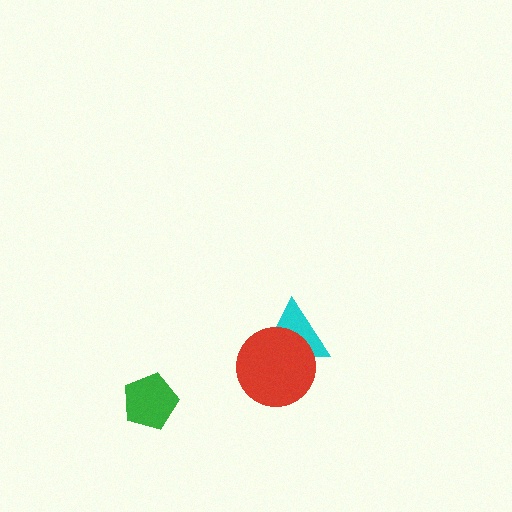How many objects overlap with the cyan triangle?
1 object overlaps with the cyan triangle.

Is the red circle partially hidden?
No, no other shape covers it.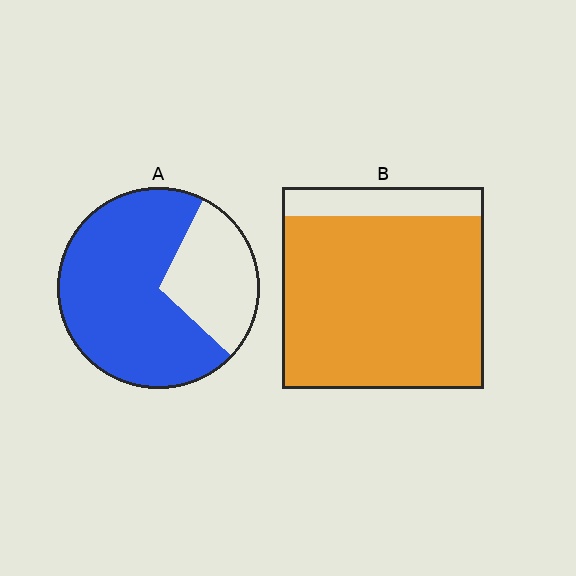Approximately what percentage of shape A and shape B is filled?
A is approximately 70% and B is approximately 85%.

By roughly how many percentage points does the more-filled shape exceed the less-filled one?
By roughly 15 percentage points (B over A).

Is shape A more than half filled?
Yes.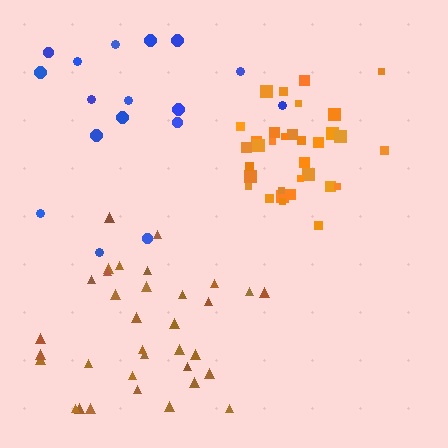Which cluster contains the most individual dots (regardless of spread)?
Brown (34).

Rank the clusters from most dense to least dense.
orange, brown, blue.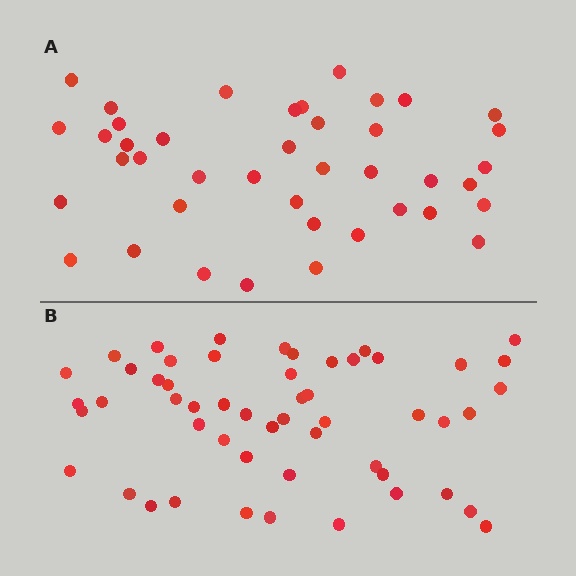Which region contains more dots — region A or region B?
Region B (the bottom region) has more dots.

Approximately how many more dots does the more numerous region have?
Region B has roughly 12 or so more dots than region A.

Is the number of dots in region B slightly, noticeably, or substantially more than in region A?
Region B has noticeably more, but not dramatically so. The ratio is roughly 1.3 to 1.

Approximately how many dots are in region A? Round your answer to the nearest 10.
About 40 dots. (The exact count is 41, which rounds to 40.)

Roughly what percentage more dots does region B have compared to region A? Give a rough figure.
About 30% more.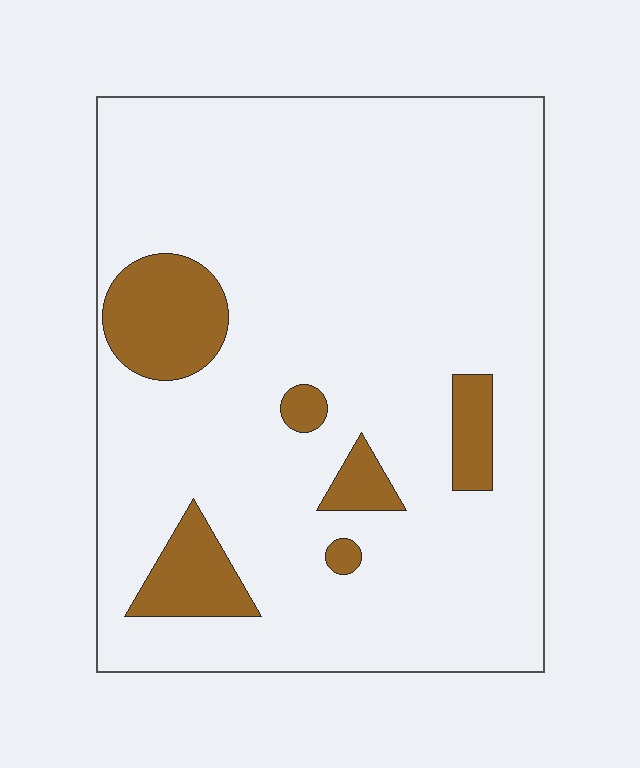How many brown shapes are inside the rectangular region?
6.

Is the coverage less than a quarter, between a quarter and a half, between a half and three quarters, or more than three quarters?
Less than a quarter.